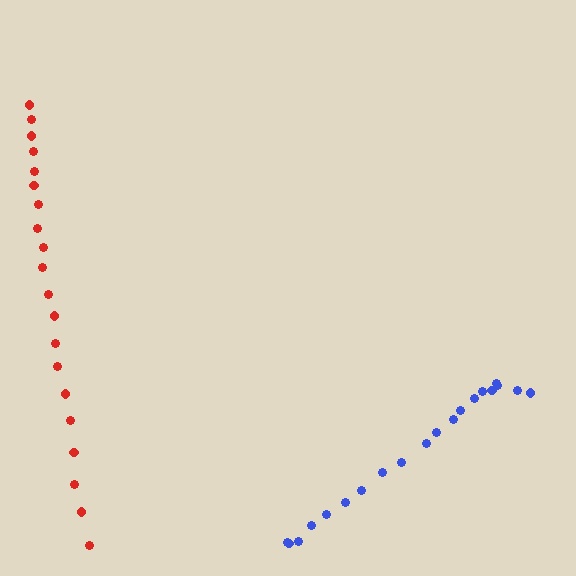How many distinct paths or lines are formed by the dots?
There are 2 distinct paths.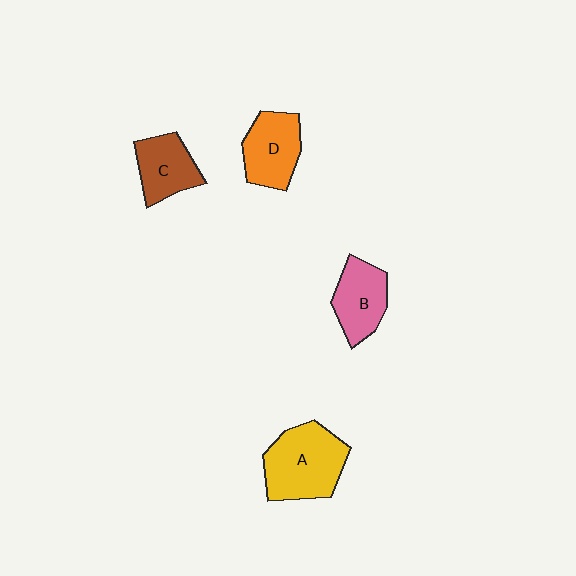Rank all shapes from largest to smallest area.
From largest to smallest: A (yellow), D (orange), B (pink), C (brown).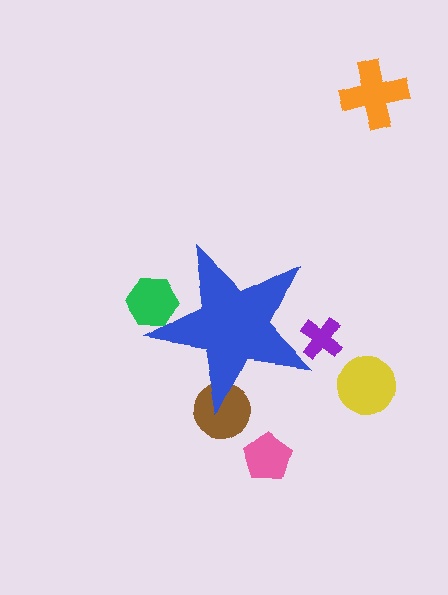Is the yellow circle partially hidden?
No, the yellow circle is fully visible.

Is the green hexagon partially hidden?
Yes, the green hexagon is partially hidden behind the blue star.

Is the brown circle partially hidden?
Yes, the brown circle is partially hidden behind the blue star.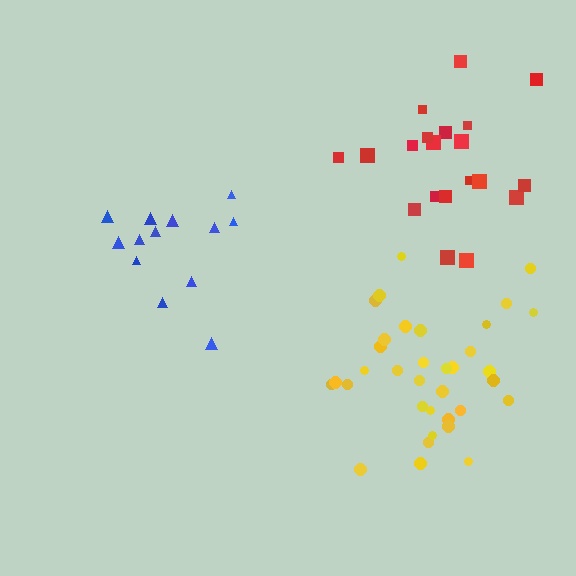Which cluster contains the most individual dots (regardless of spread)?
Yellow (35).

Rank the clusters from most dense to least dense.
yellow, red, blue.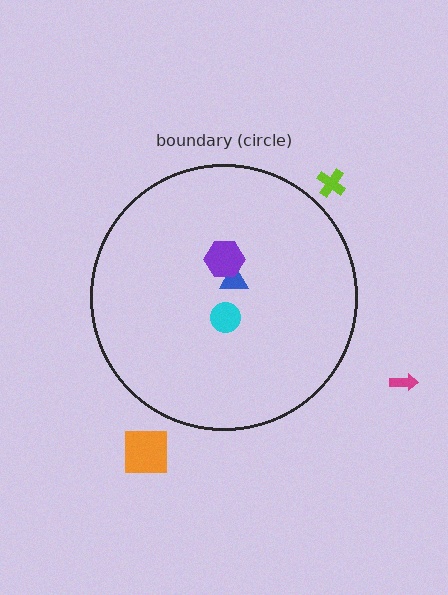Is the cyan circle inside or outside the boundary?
Inside.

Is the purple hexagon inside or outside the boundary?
Inside.